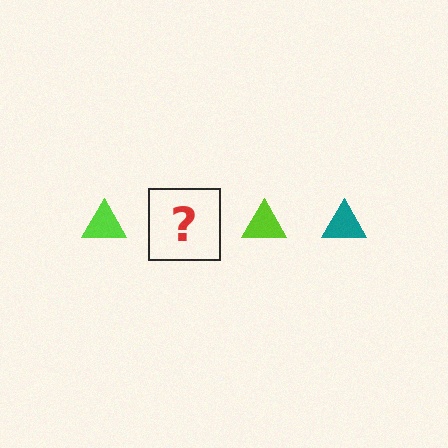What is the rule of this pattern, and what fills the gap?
The rule is that the pattern cycles through lime, teal triangles. The gap should be filled with a teal triangle.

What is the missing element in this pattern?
The missing element is a teal triangle.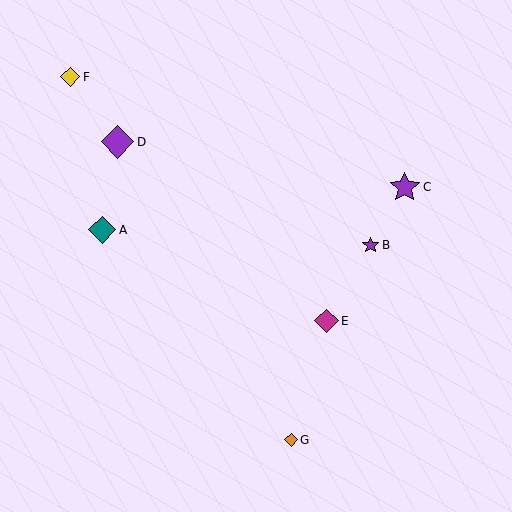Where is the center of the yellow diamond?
The center of the yellow diamond is at (70, 77).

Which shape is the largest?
The purple diamond (labeled D) is the largest.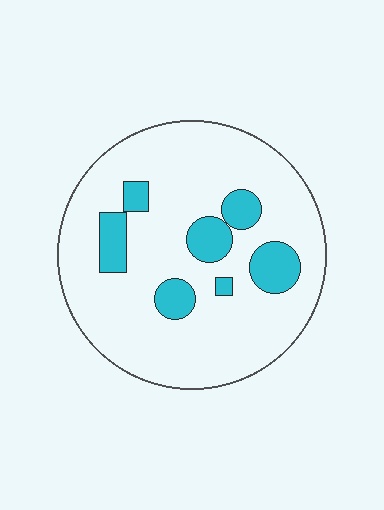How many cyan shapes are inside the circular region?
7.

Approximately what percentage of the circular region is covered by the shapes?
Approximately 15%.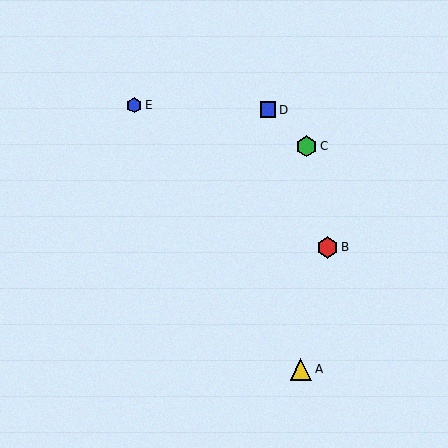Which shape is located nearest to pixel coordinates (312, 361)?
The yellow triangle (labeled A) at (301, 369) is nearest to that location.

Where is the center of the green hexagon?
The center of the green hexagon is at (306, 146).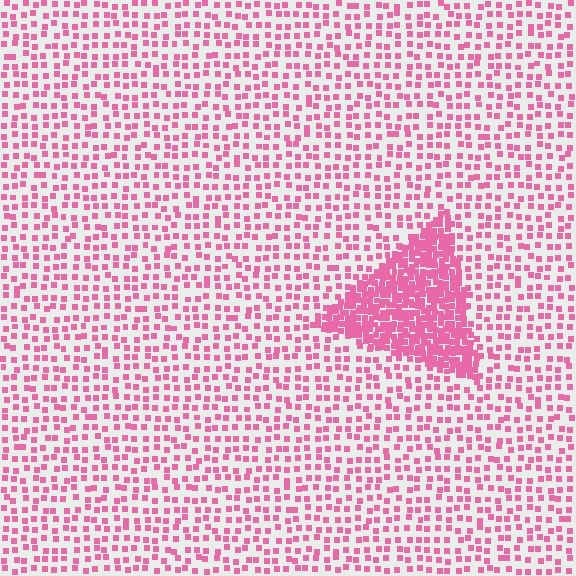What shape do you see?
I see a triangle.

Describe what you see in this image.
The image contains small pink elements arranged at two different densities. A triangle-shaped region is visible where the elements are more densely packed than the surrounding area.